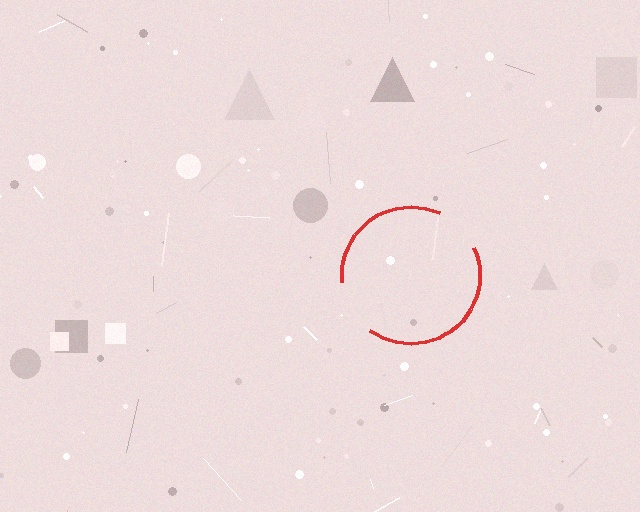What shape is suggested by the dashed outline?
The dashed outline suggests a circle.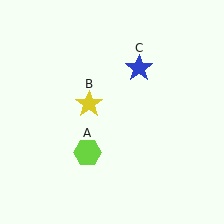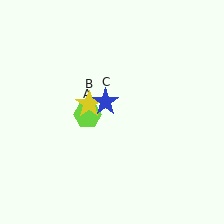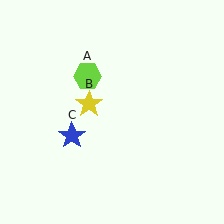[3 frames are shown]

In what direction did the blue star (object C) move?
The blue star (object C) moved down and to the left.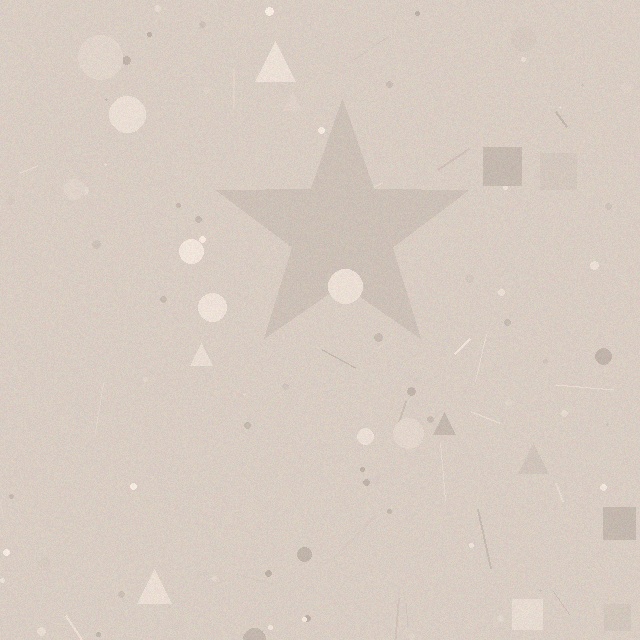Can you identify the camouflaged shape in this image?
The camouflaged shape is a star.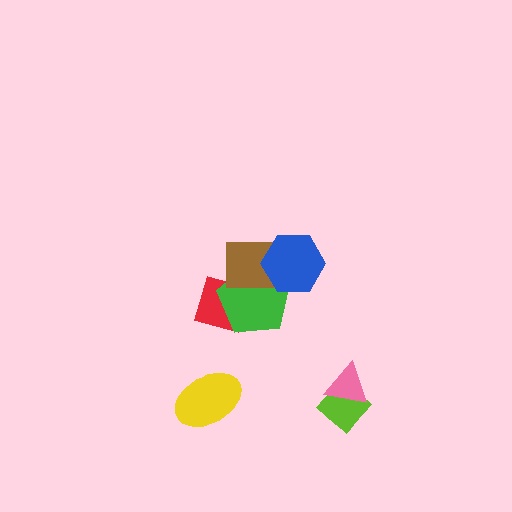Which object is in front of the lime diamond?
The pink triangle is in front of the lime diamond.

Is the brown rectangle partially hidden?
Yes, it is partially covered by another shape.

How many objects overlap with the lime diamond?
1 object overlaps with the lime diamond.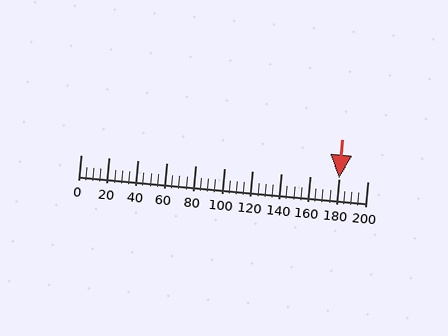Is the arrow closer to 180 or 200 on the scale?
The arrow is closer to 180.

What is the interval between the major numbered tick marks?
The major tick marks are spaced 20 units apart.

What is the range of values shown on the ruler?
The ruler shows values from 0 to 200.